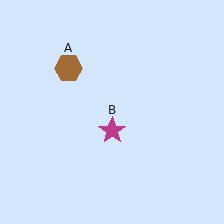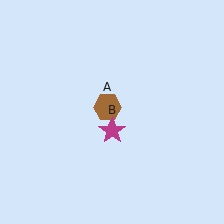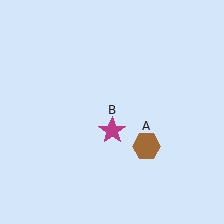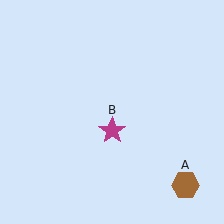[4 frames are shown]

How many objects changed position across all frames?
1 object changed position: brown hexagon (object A).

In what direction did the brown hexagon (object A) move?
The brown hexagon (object A) moved down and to the right.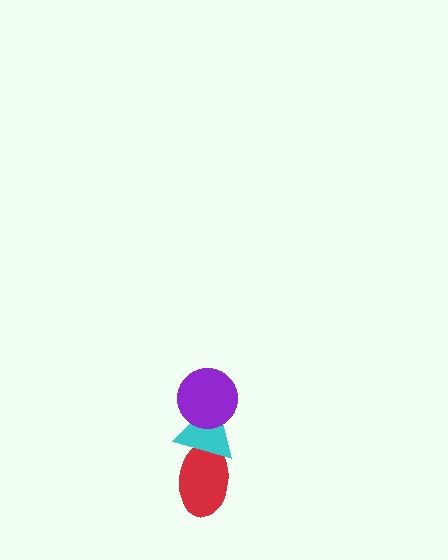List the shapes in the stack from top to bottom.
From top to bottom: the purple circle, the cyan triangle, the red ellipse.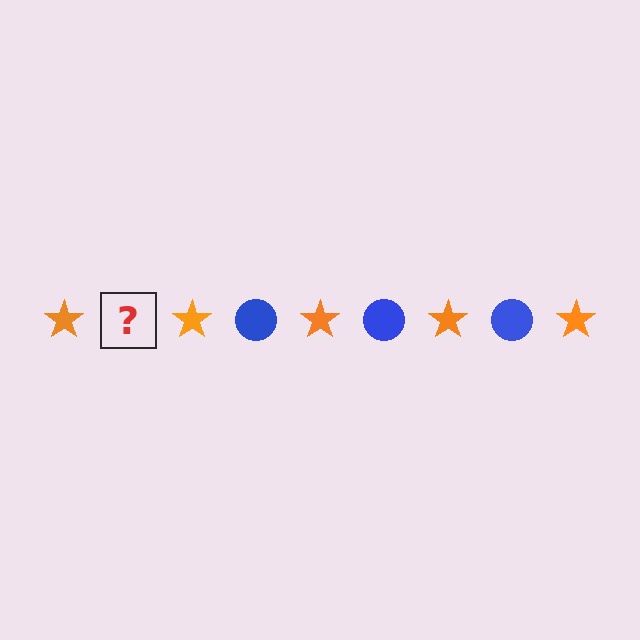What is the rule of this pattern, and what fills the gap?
The rule is that the pattern alternates between orange star and blue circle. The gap should be filled with a blue circle.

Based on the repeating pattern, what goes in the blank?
The blank should be a blue circle.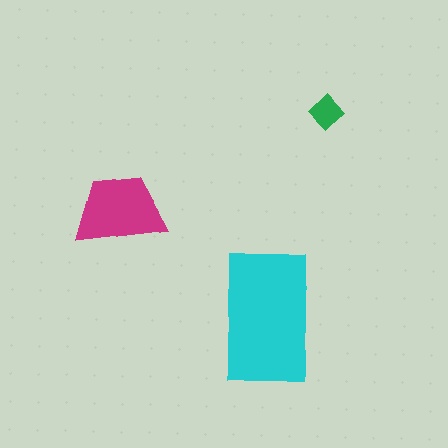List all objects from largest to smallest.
The cyan rectangle, the magenta trapezoid, the green diamond.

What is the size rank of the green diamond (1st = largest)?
3rd.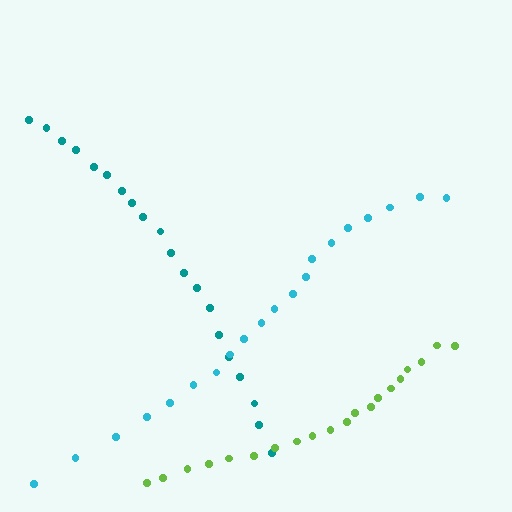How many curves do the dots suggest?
There are 3 distinct paths.